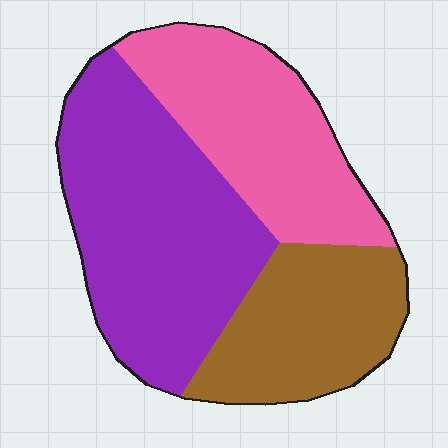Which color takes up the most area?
Purple, at roughly 45%.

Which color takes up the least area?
Brown, at roughly 25%.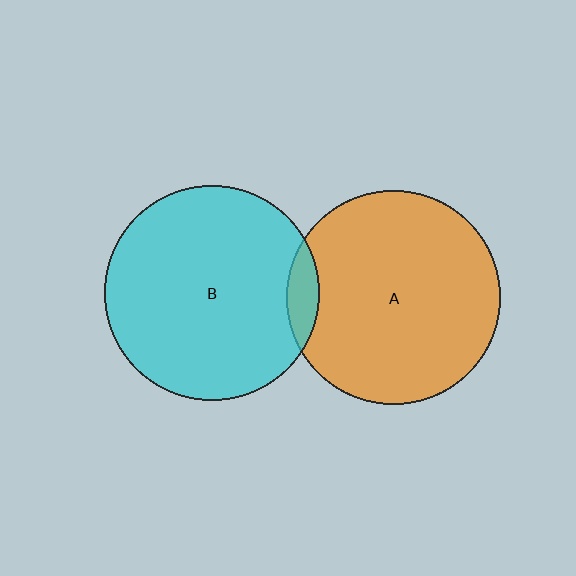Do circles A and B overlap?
Yes.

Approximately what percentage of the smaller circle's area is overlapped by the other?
Approximately 5%.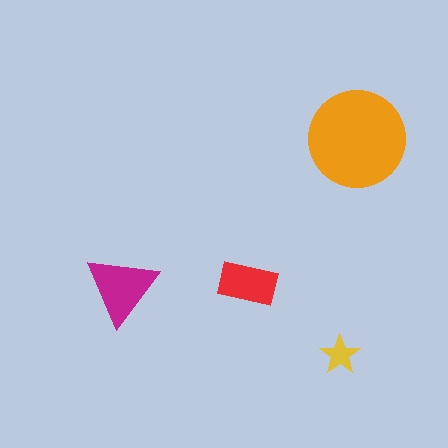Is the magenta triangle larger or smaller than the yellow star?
Larger.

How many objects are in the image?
There are 4 objects in the image.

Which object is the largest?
The orange circle.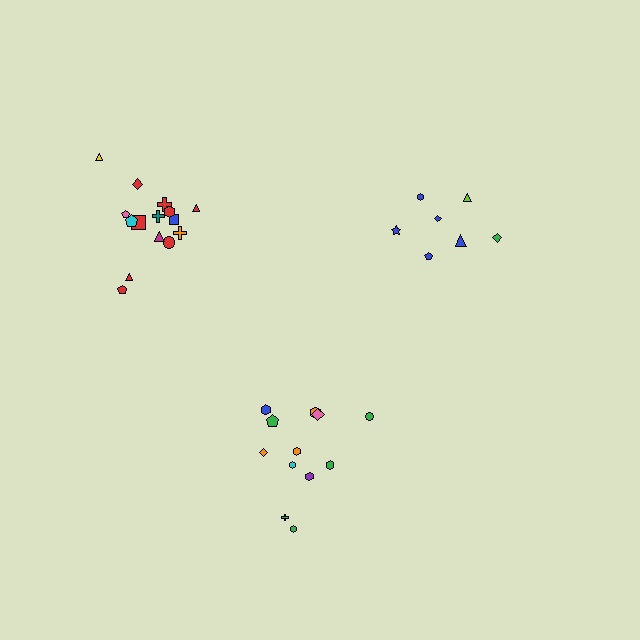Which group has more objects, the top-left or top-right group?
The top-left group.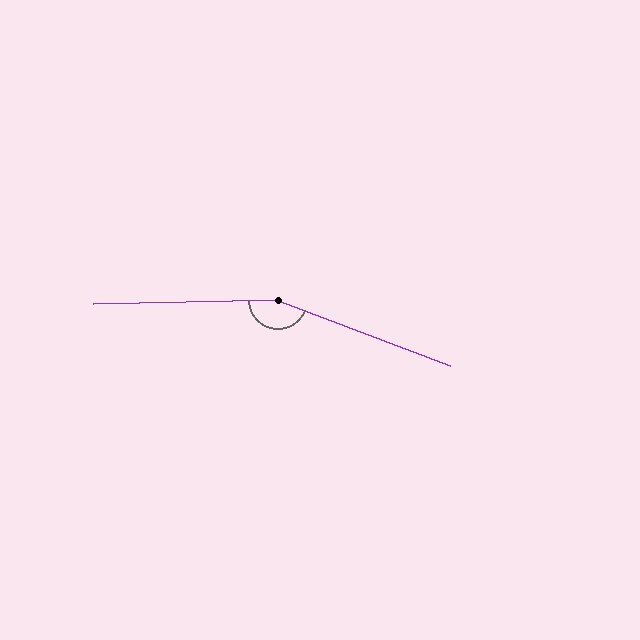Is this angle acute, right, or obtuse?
It is obtuse.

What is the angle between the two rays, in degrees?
Approximately 158 degrees.